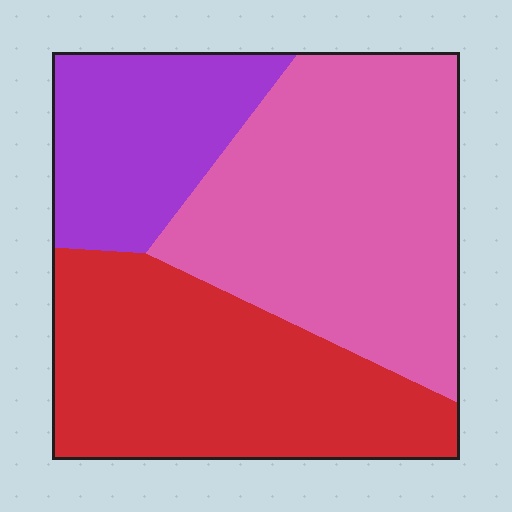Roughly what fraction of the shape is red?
Red covers around 35% of the shape.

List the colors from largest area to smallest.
From largest to smallest: pink, red, purple.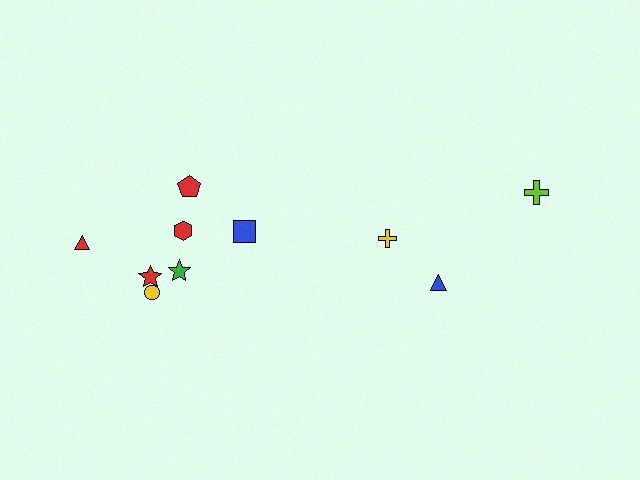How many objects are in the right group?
There are 3 objects.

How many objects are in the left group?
There are 7 objects.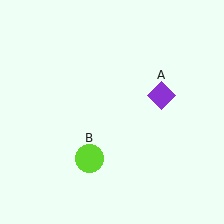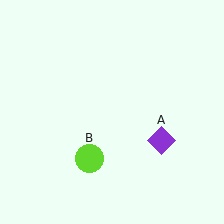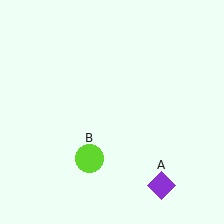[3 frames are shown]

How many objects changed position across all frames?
1 object changed position: purple diamond (object A).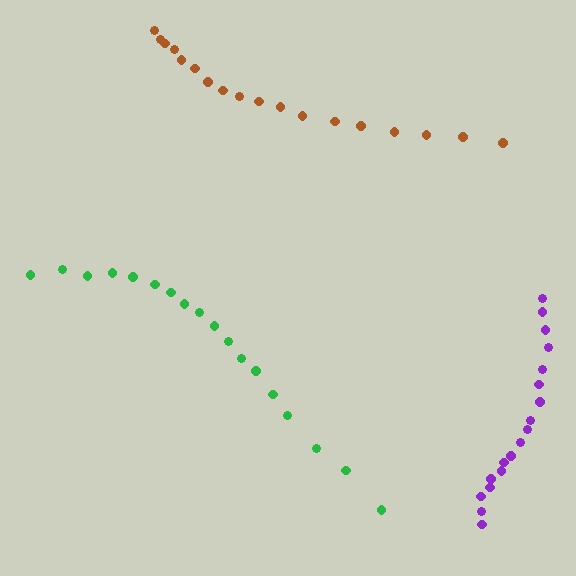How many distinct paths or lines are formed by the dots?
There are 3 distinct paths.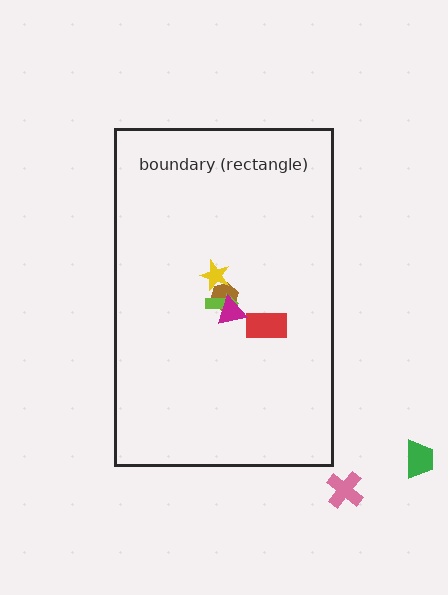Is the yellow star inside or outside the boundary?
Inside.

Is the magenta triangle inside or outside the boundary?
Inside.